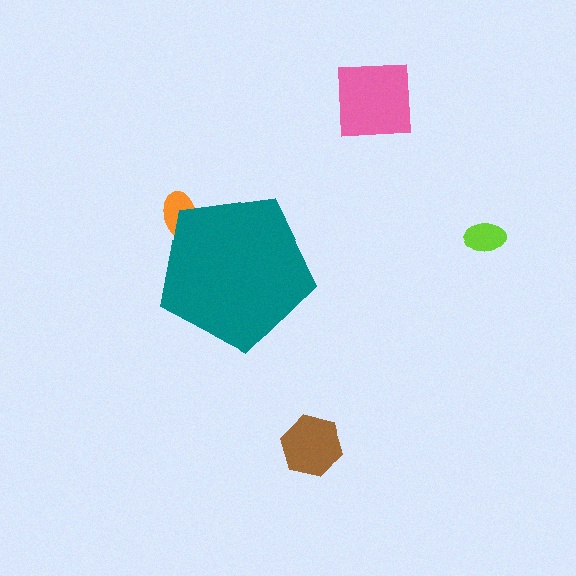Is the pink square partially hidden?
No, the pink square is fully visible.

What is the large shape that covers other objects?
A teal pentagon.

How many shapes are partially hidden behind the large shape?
1 shape is partially hidden.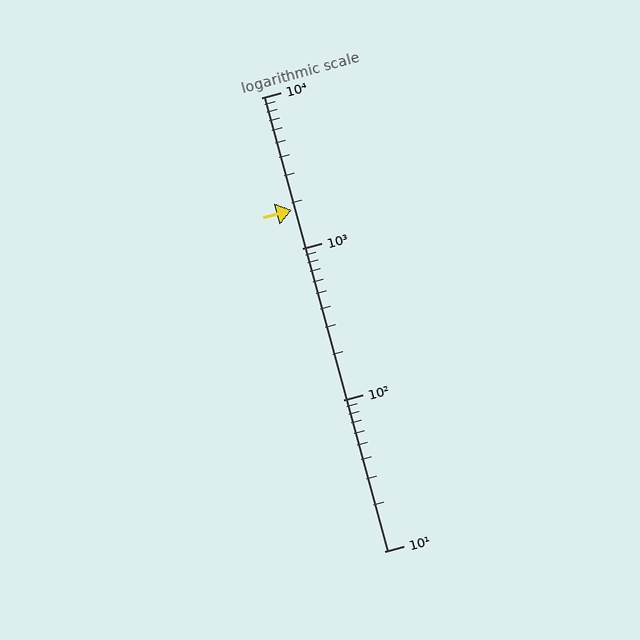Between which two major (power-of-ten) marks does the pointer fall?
The pointer is between 1000 and 10000.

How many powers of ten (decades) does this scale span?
The scale spans 3 decades, from 10 to 10000.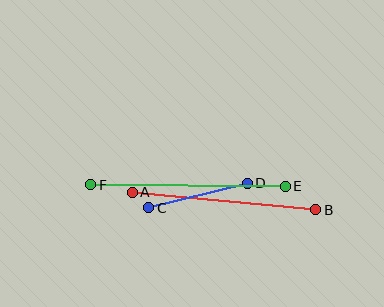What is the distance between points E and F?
The distance is approximately 195 pixels.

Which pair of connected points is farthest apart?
Points E and F are farthest apart.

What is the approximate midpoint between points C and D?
The midpoint is at approximately (198, 196) pixels.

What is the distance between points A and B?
The distance is approximately 184 pixels.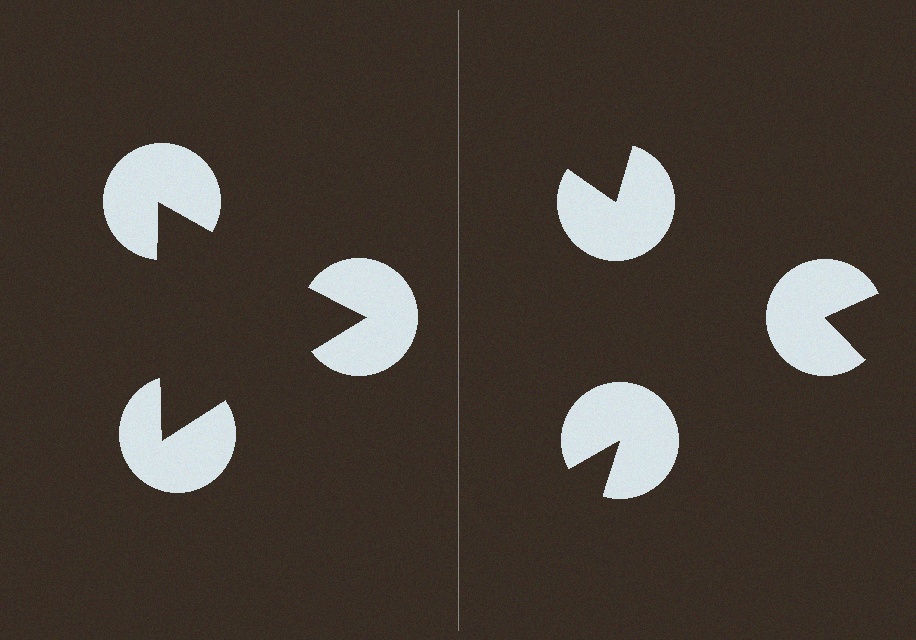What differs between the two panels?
The pac-man discs are positioned identically on both sides; only the wedge orientations differ. On the left they align to a triangle; on the right they are misaligned.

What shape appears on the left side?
An illusory triangle.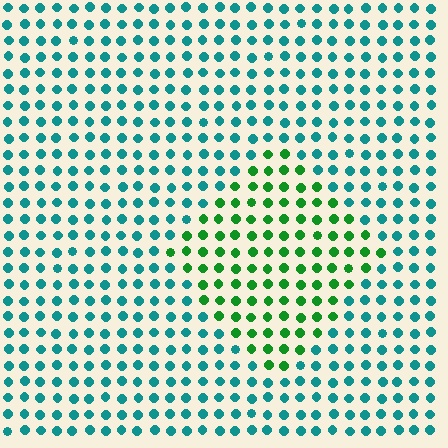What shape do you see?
I see a diamond.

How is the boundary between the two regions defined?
The boundary is defined purely by a slight shift in hue (about 50 degrees). Spacing, size, and orientation are identical on both sides.